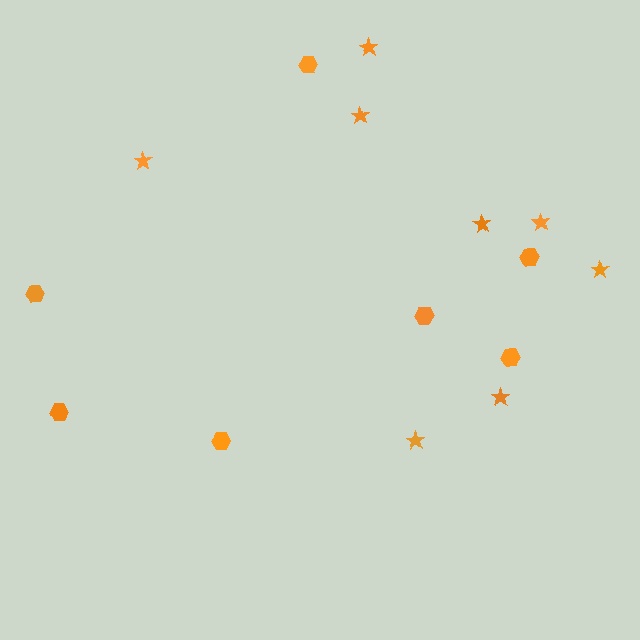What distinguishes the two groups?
There are 2 groups: one group of stars (8) and one group of hexagons (7).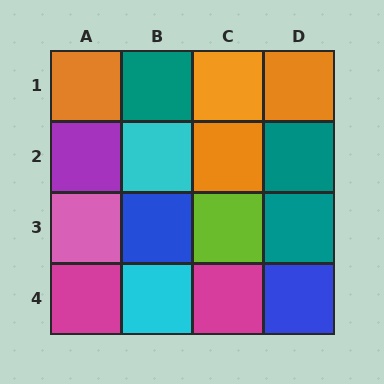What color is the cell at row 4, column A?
Magenta.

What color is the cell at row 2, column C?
Orange.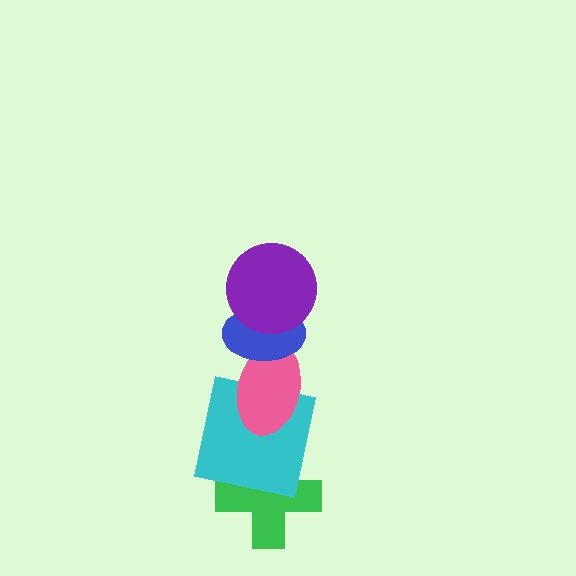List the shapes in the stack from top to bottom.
From top to bottom: the purple circle, the blue ellipse, the pink ellipse, the cyan square, the green cross.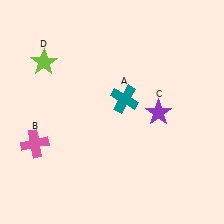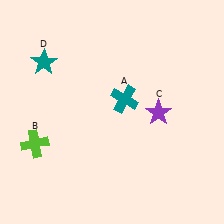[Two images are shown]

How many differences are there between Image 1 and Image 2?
There are 2 differences between the two images.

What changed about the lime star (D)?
In Image 1, D is lime. In Image 2, it changed to teal.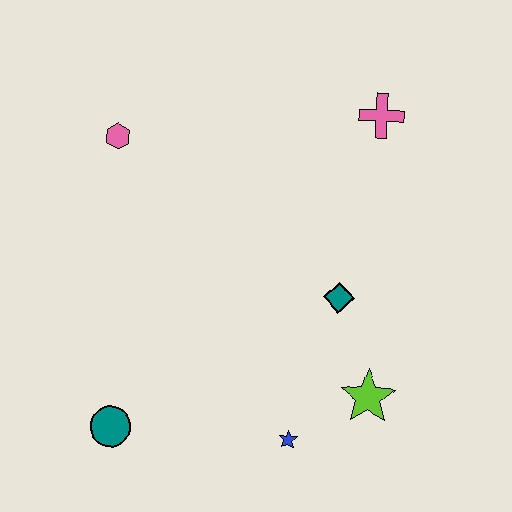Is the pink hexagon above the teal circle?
Yes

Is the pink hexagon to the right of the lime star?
No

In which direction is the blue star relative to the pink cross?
The blue star is below the pink cross.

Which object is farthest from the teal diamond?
The pink hexagon is farthest from the teal diamond.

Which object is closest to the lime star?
The blue star is closest to the lime star.